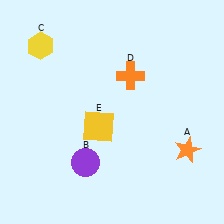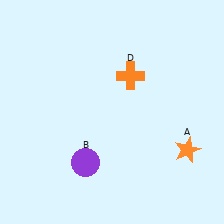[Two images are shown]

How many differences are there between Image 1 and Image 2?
There are 2 differences between the two images.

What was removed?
The yellow square (E), the yellow hexagon (C) were removed in Image 2.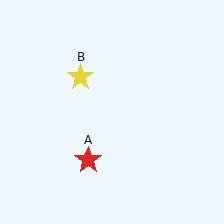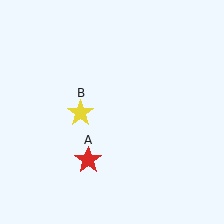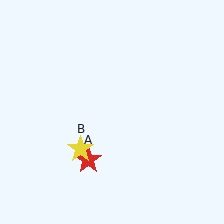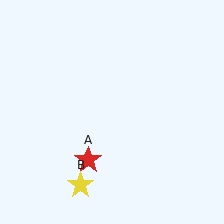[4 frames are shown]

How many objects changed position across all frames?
1 object changed position: yellow star (object B).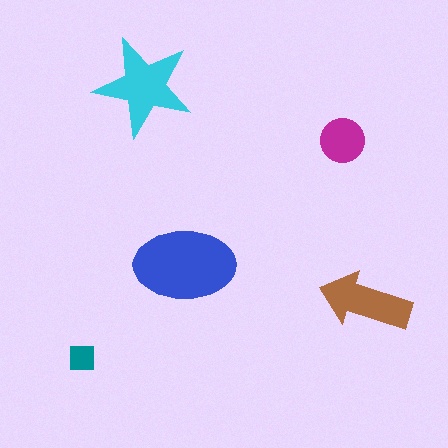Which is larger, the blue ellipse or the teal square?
The blue ellipse.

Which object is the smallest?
The teal square.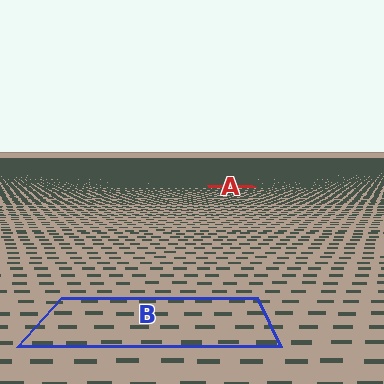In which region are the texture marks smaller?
The texture marks are smaller in region A, because it is farther away.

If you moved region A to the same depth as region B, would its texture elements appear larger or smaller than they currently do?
They would appear larger. At a closer depth, the same texture elements are projected at a bigger on-screen size.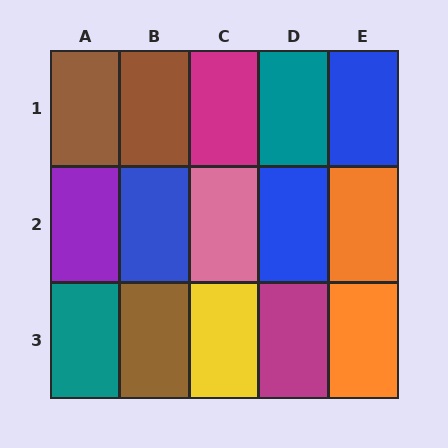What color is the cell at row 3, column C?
Yellow.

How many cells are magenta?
2 cells are magenta.